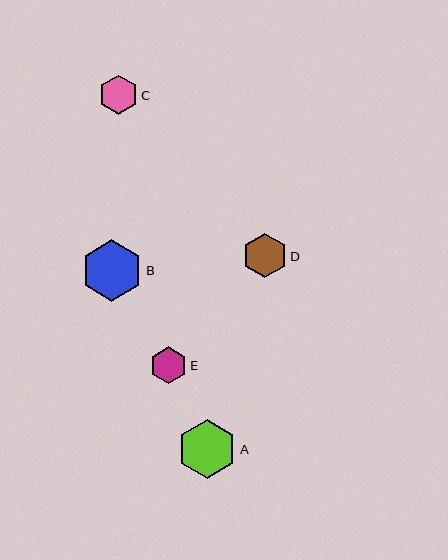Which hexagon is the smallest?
Hexagon E is the smallest with a size of approximately 37 pixels.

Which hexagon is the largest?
Hexagon B is the largest with a size of approximately 62 pixels.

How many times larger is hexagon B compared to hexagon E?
Hexagon B is approximately 1.7 times the size of hexagon E.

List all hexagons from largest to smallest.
From largest to smallest: B, A, D, C, E.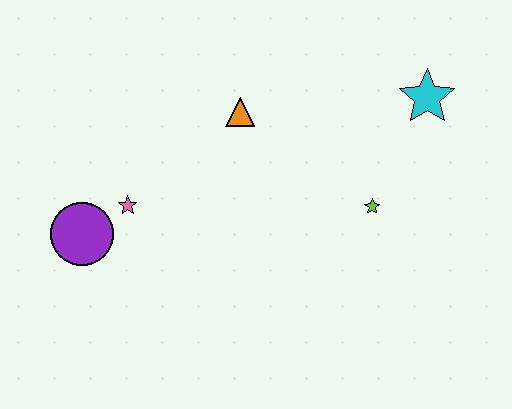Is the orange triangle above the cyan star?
No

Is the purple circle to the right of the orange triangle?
No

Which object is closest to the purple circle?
The pink star is closest to the purple circle.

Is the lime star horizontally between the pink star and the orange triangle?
No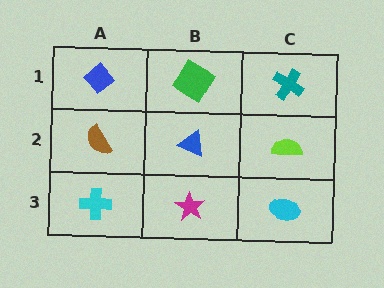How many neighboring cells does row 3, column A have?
2.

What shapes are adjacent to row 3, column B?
A blue triangle (row 2, column B), a cyan cross (row 3, column A), a cyan ellipse (row 3, column C).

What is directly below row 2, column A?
A cyan cross.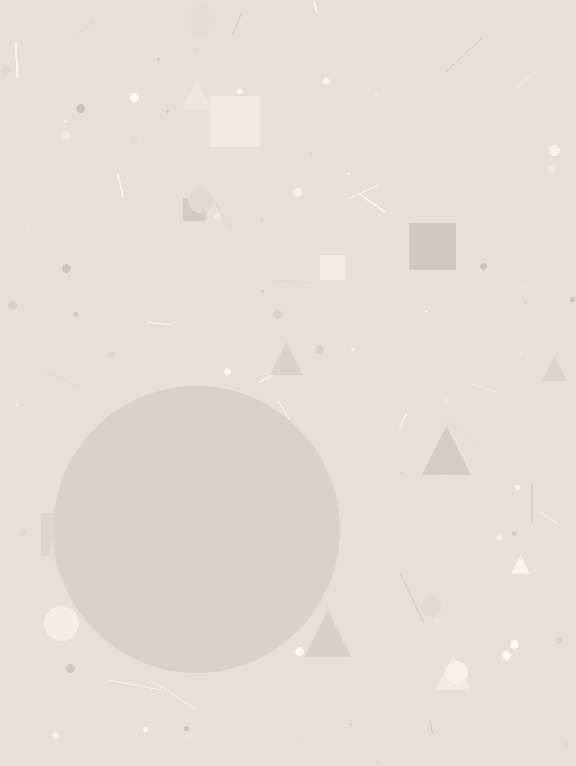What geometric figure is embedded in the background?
A circle is embedded in the background.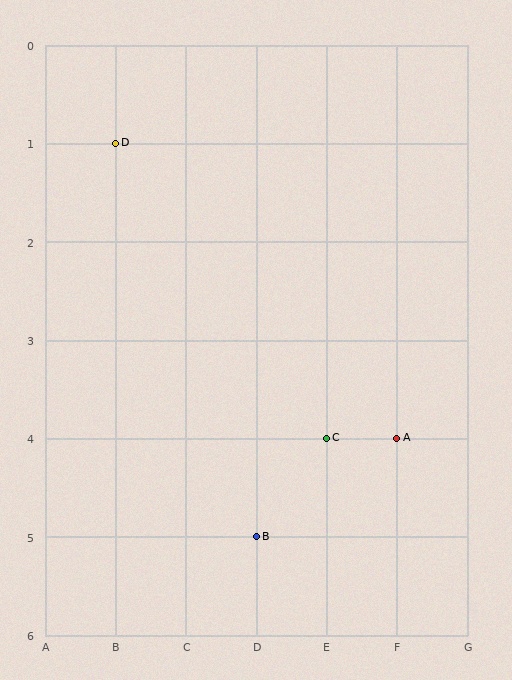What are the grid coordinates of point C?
Point C is at grid coordinates (E, 4).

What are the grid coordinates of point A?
Point A is at grid coordinates (F, 4).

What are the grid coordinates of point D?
Point D is at grid coordinates (B, 1).